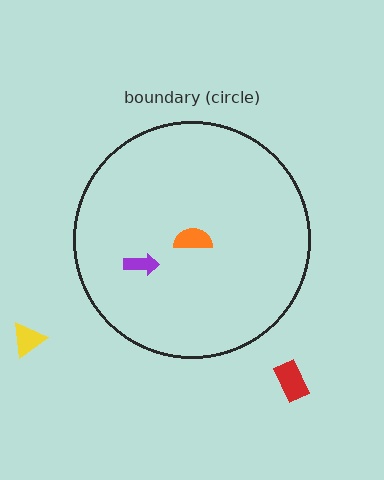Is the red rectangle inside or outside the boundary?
Outside.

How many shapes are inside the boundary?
2 inside, 2 outside.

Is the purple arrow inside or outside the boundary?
Inside.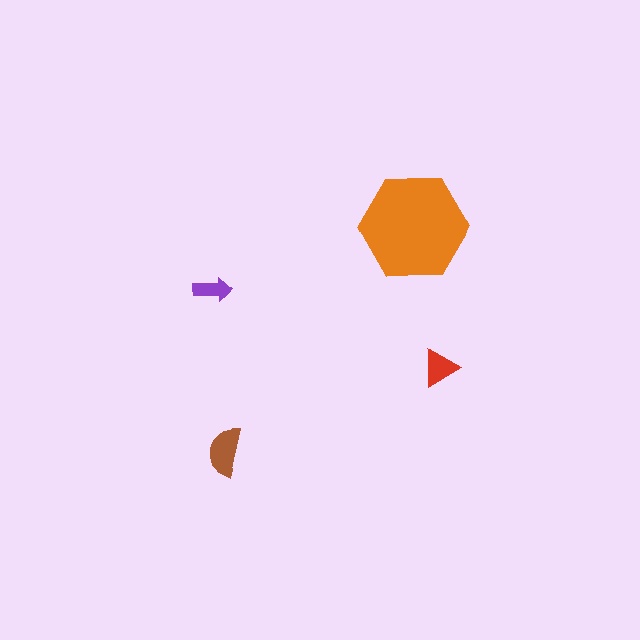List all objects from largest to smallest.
The orange hexagon, the brown semicircle, the red triangle, the purple arrow.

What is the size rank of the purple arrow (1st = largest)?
4th.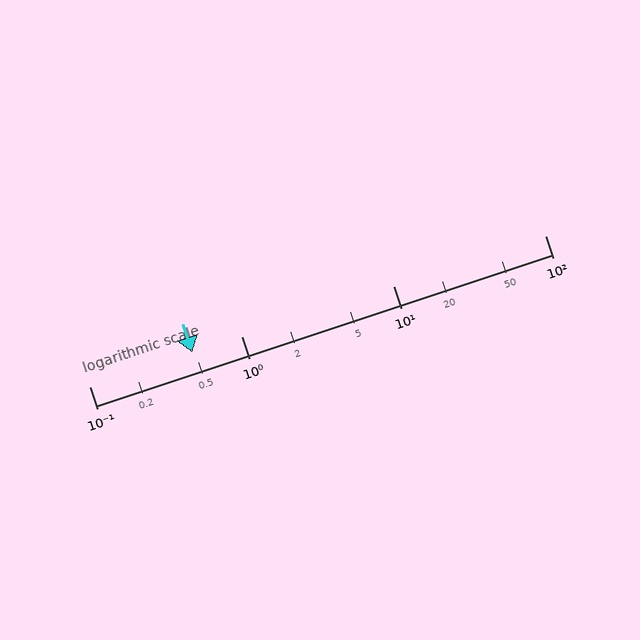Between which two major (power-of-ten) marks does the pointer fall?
The pointer is between 0.1 and 1.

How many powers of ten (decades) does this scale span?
The scale spans 3 decades, from 0.1 to 100.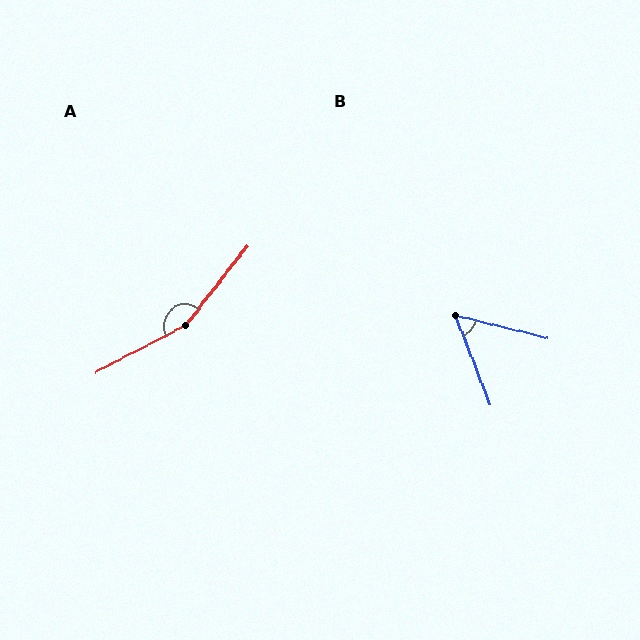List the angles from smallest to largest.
B (55°), A (155°).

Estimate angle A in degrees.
Approximately 155 degrees.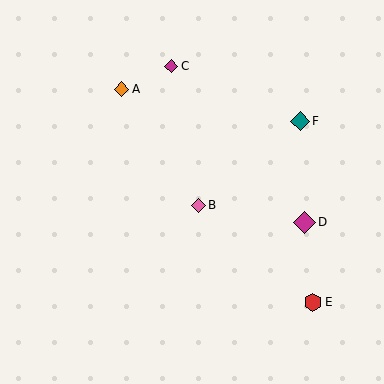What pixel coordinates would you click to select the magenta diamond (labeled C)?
Click at (171, 66) to select the magenta diamond C.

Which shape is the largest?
The magenta diamond (labeled D) is the largest.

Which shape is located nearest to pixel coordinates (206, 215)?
The pink diamond (labeled B) at (199, 205) is nearest to that location.